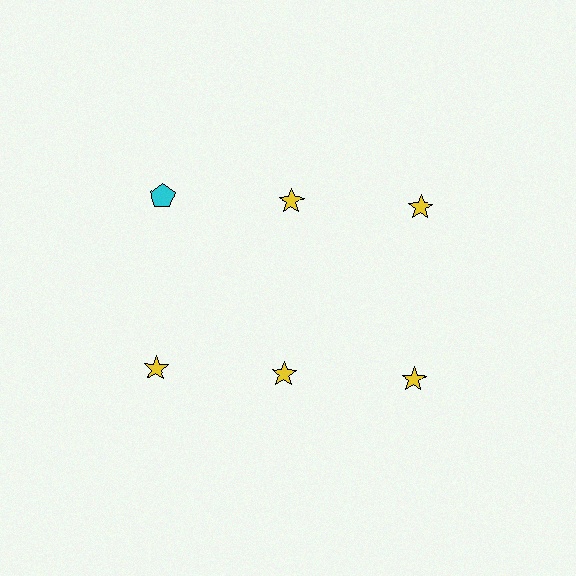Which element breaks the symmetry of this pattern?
The cyan pentagon in the top row, leftmost column breaks the symmetry. All other shapes are yellow stars.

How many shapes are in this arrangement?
There are 6 shapes arranged in a grid pattern.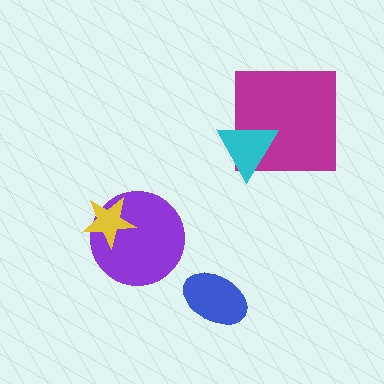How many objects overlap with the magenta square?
1 object overlaps with the magenta square.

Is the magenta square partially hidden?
Yes, it is partially covered by another shape.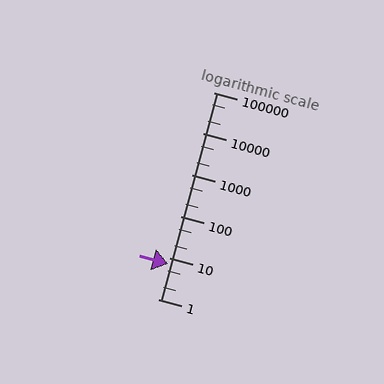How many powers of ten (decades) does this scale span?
The scale spans 5 decades, from 1 to 100000.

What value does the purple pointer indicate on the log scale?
The pointer indicates approximately 7.2.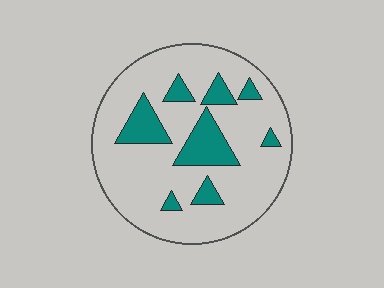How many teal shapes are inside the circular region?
8.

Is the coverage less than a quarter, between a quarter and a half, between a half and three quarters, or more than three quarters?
Less than a quarter.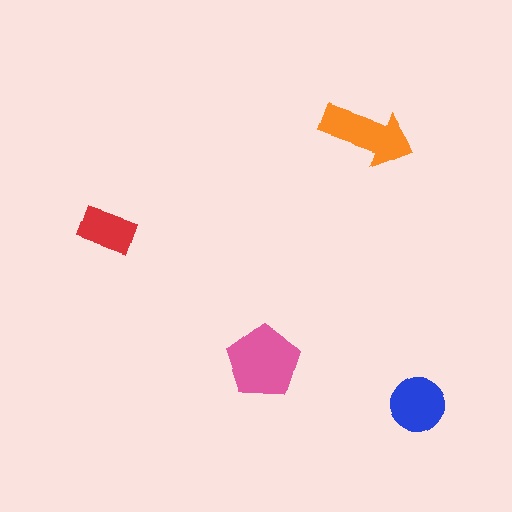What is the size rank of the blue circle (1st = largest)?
3rd.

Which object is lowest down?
The blue circle is bottommost.